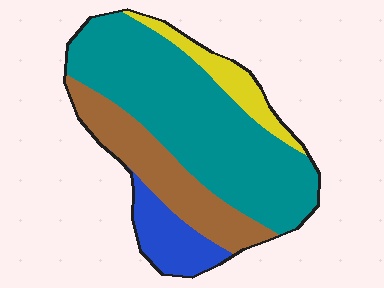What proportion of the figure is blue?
Blue covers about 10% of the figure.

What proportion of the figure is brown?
Brown takes up less than a quarter of the figure.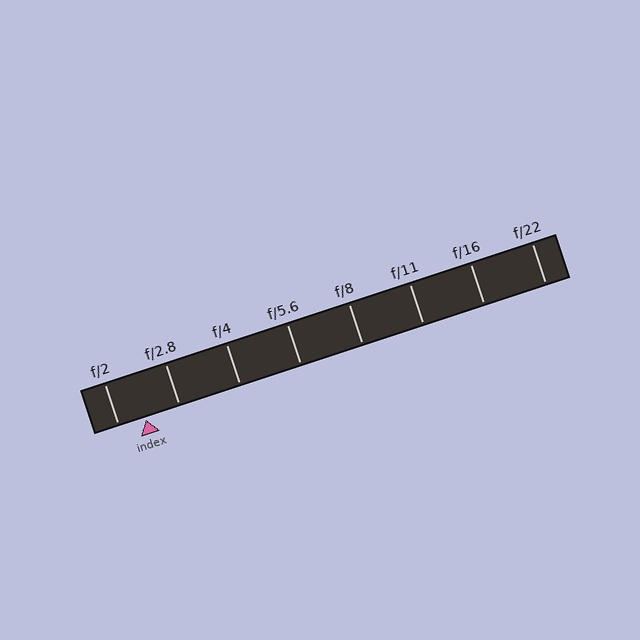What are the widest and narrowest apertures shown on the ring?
The widest aperture shown is f/2 and the narrowest is f/22.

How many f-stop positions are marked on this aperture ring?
There are 8 f-stop positions marked.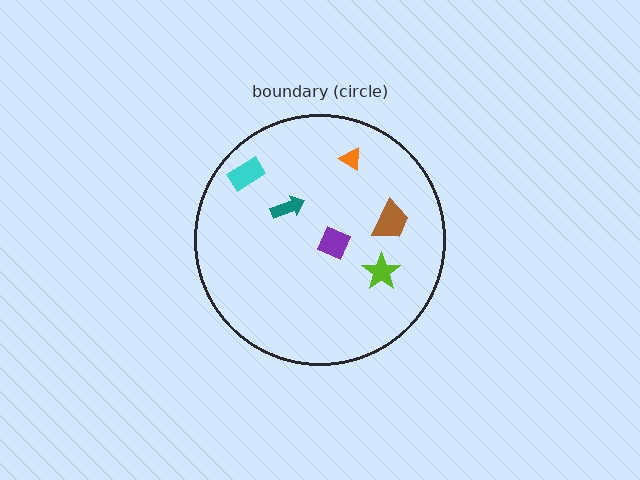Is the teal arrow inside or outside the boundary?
Inside.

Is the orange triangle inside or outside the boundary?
Inside.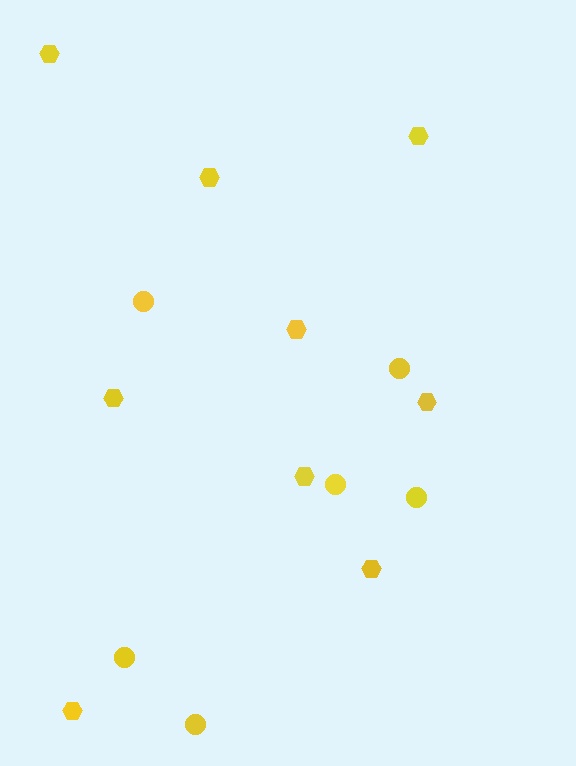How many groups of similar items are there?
There are 2 groups: one group of circles (6) and one group of hexagons (9).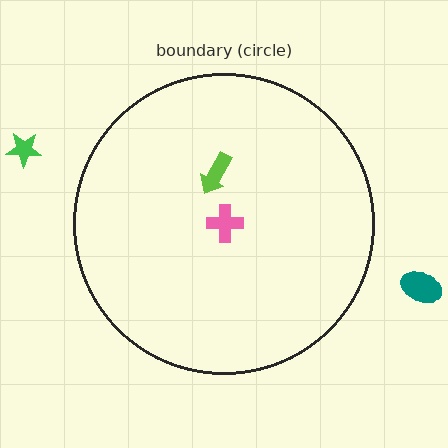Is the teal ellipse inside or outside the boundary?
Outside.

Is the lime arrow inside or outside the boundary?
Inside.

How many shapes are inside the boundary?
2 inside, 2 outside.